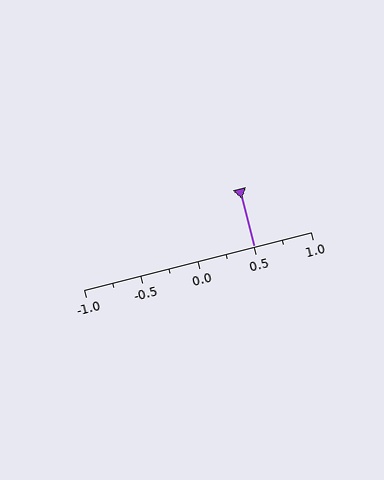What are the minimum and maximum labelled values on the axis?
The axis runs from -1.0 to 1.0.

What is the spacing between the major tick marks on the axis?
The major ticks are spaced 0.5 apart.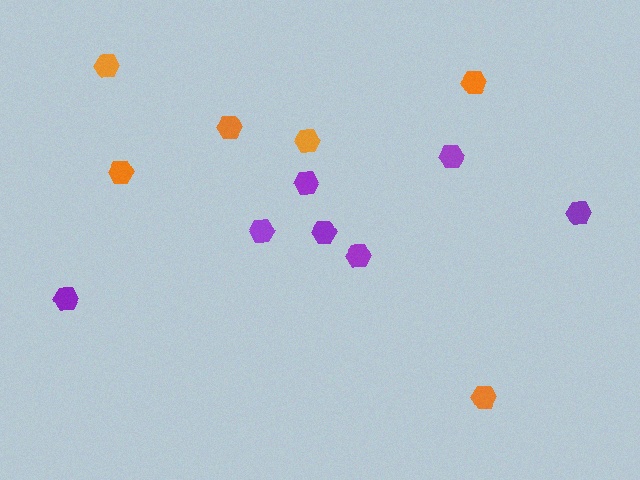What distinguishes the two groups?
There are 2 groups: one group of purple hexagons (7) and one group of orange hexagons (6).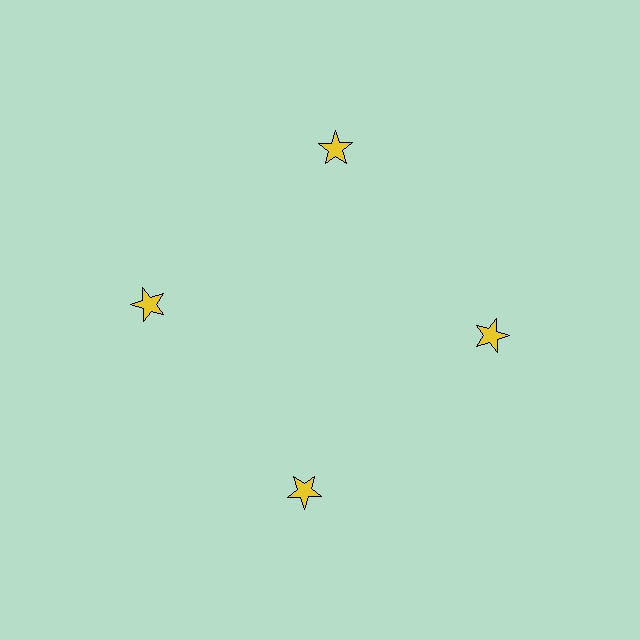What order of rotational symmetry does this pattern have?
This pattern has 4-fold rotational symmetry.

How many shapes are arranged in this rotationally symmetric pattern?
There are 4 shapes, arranged in 4 groups of 1.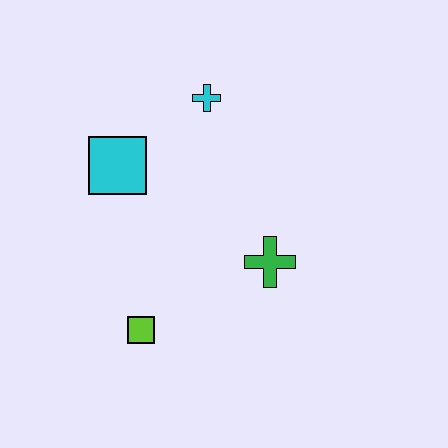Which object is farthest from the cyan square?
The green cross is farthest from the cyan square.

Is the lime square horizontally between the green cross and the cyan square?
Yes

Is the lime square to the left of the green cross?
Yes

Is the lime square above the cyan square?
No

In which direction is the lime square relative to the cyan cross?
The lime square is below the cyan cross.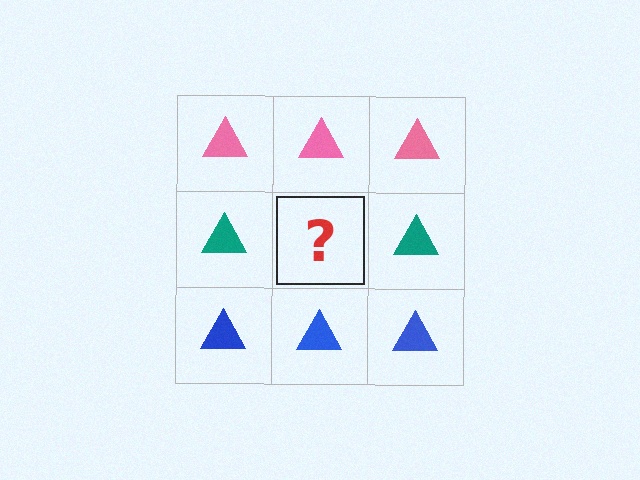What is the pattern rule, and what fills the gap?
The rule is that each row has a consistent color. The gap should be filled with a teal triangle.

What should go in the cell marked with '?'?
The missing cell should contain a teal triangle.